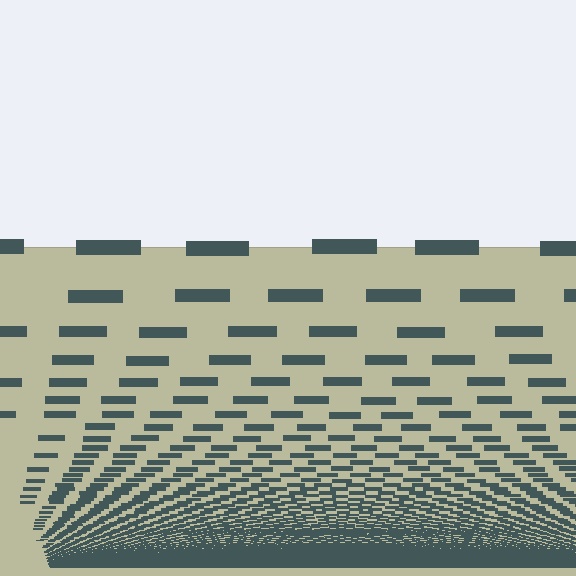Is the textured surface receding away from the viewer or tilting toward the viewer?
The surface appears to tilt toward the viewer. Texture elements get larger and sparser toward the top.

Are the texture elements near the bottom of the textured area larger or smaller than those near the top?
Smaller. The gradient is inverted — elements near the bottom are smaller and denser.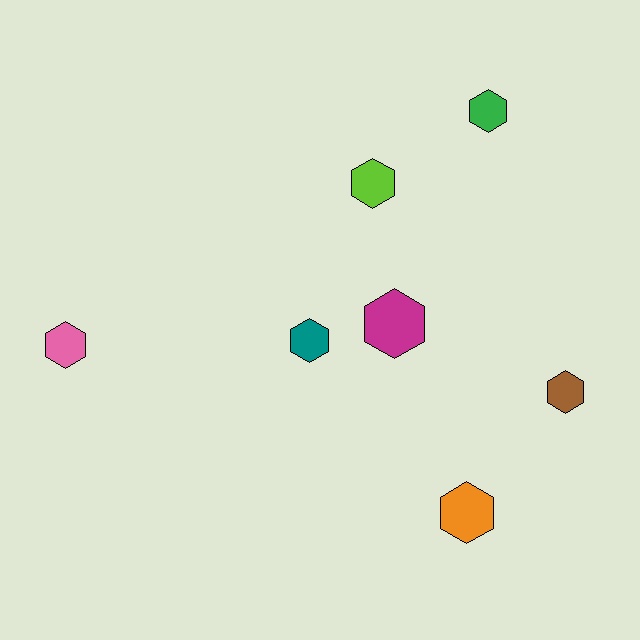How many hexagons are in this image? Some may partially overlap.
There are 7 hexagons.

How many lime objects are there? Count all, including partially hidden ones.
There is 1 lime object.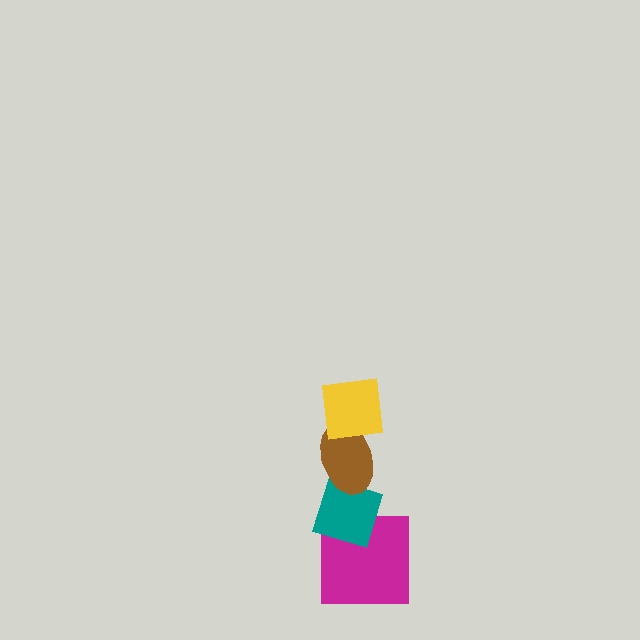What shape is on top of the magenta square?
The teal diamond is on top of the magenta square.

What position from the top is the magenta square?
The magenta square is 4th from the top.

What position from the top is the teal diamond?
The teal diamond is 3rd from the top.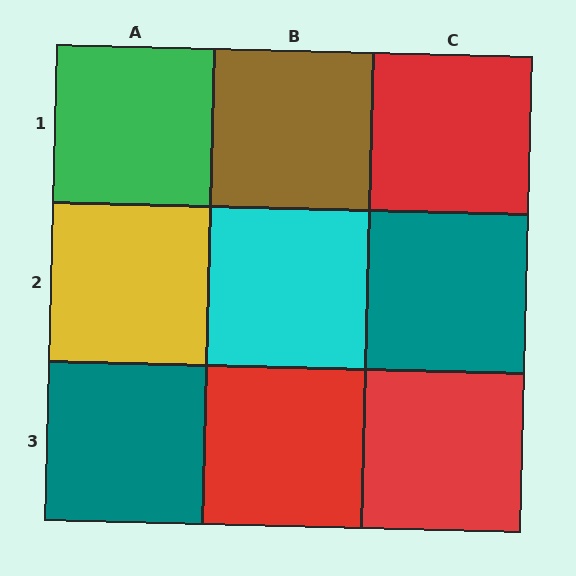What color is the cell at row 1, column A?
Green.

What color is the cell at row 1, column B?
Brown.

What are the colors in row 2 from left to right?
Yellow, cyan, teal.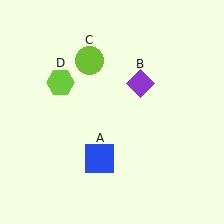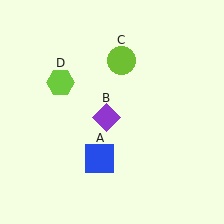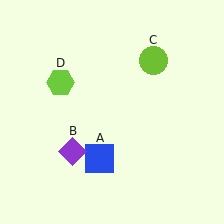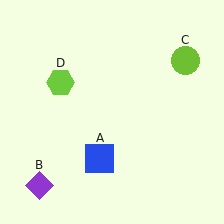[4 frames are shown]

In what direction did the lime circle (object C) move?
The lime circle (object C) moved right.